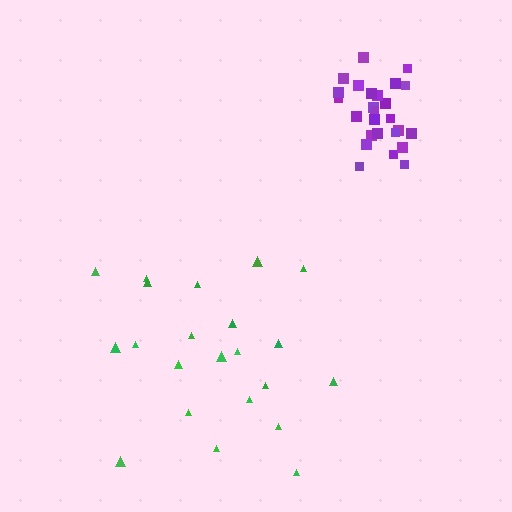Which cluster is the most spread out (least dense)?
Green.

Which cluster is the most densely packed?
Purple.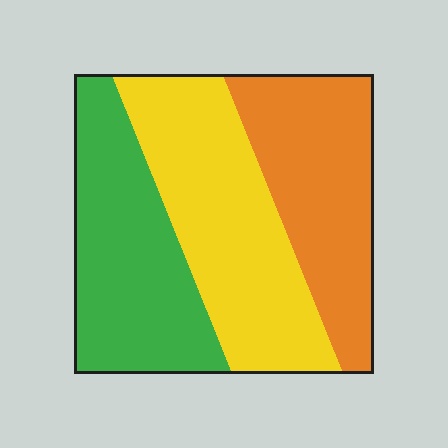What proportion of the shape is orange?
Orange covers 30% of the shape.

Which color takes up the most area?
Yellow, at roughly 35%.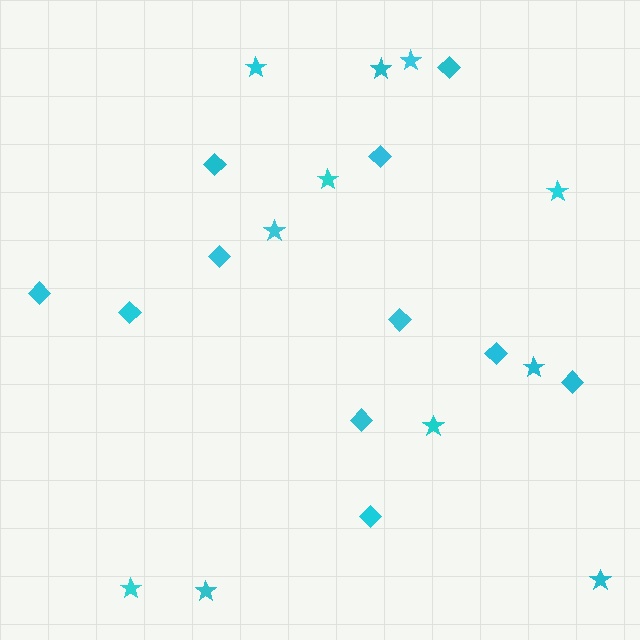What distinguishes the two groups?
There are 2 groups: one group of stars (11) and one group of diamonds (11).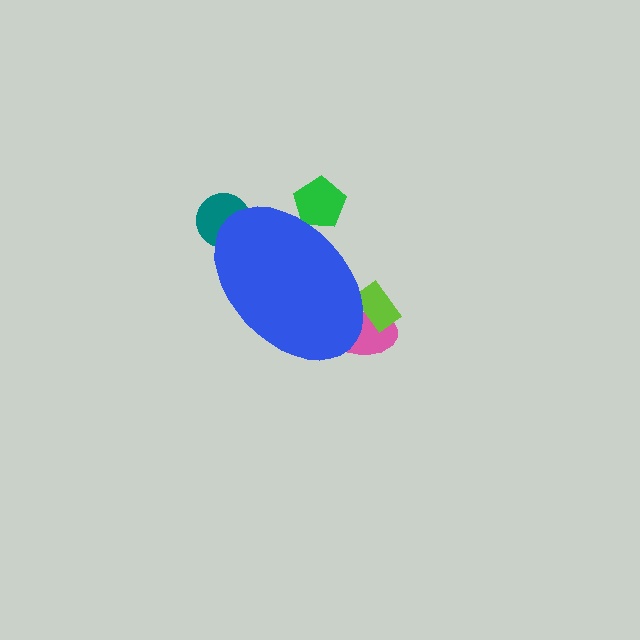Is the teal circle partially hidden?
Yes, the teal circle is partially hidden behind the blue ellipse.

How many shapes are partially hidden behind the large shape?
4 shapes are partially hidden.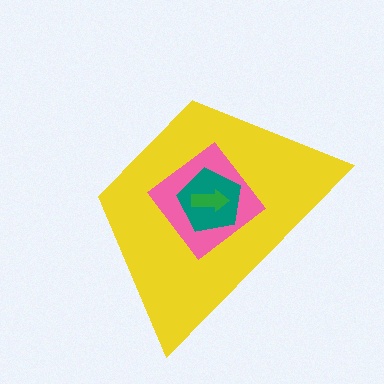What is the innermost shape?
The green arrow.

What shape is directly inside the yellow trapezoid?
The pink diamond.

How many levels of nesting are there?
4.